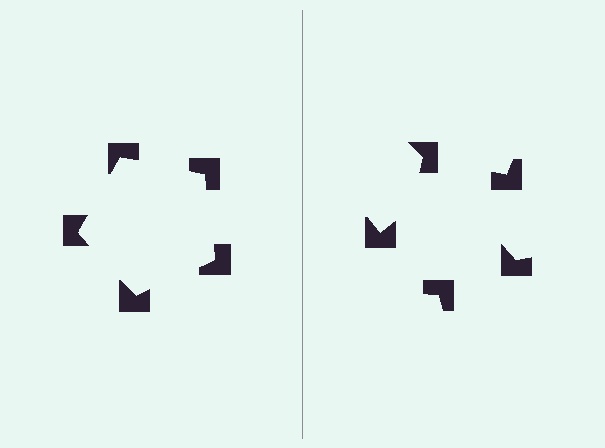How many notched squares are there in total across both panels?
10 — 5 on each side.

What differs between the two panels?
The notched squares are positioned identically on both sides; only the wedge orientations differ. On the left they align to a pentagon; on the right they are misaligned.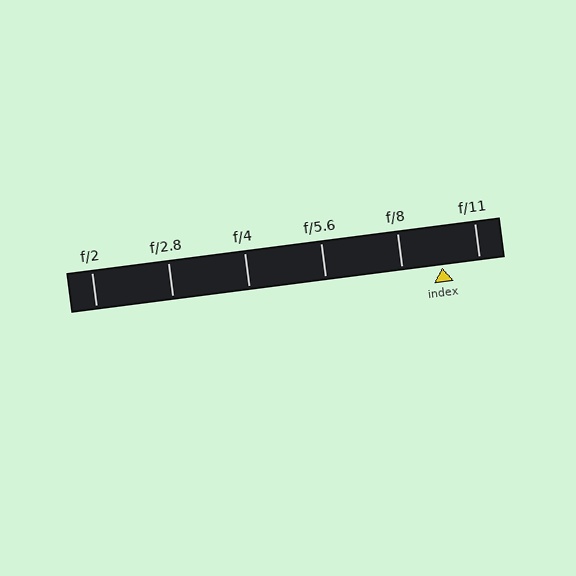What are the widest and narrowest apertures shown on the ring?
The widest aperture shown is f/2 and the narrowest is f/11.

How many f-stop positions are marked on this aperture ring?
There are 6 f-stop positions marked.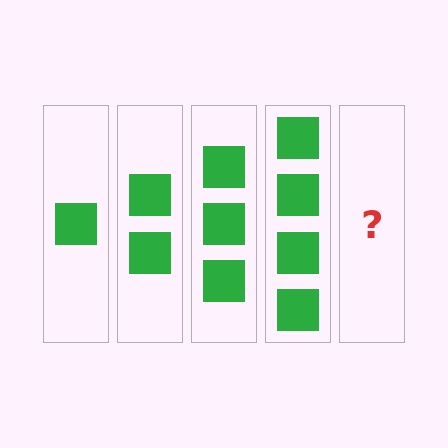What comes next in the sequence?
The next element should be 5 squares.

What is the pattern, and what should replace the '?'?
The pattern is that each step adds one more square. The '?' should be 5 squares.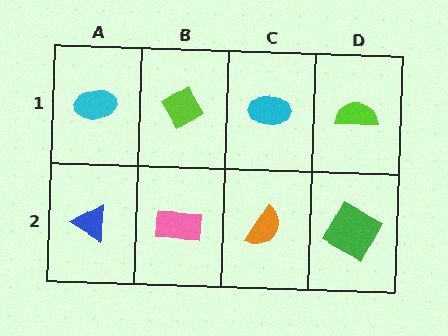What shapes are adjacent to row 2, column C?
A cyan ellipse (row 1, column C), a pink rectangle (row 2, column B), a green square (row 2, column D).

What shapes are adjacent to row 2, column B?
A lime diamond (row 1, column B), a blue triangle (row 2, column A), an orange semicircle (row 2, column C).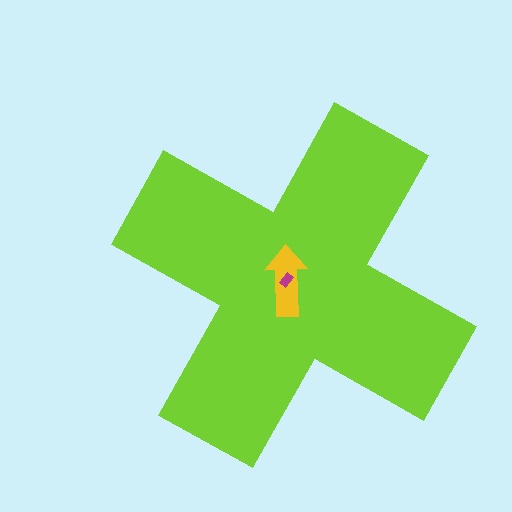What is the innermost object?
The magenta rectangle.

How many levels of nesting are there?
3.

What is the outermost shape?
The lime cross.